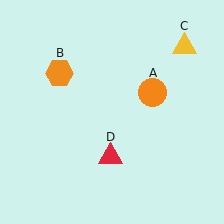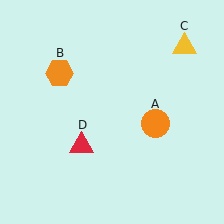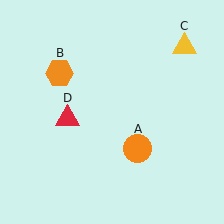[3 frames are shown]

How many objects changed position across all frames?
2 objects changed position: orange circle (object A), red triangle (object D).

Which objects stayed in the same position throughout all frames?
Orange hexagon (object B) and yellow triangle (object C) remained stationary.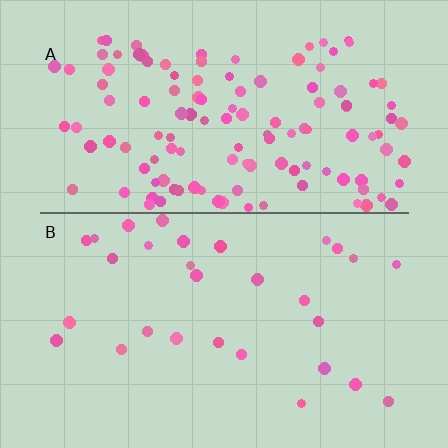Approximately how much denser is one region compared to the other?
Approximately 4.2× — region A over region B.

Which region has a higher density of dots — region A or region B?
A (the top).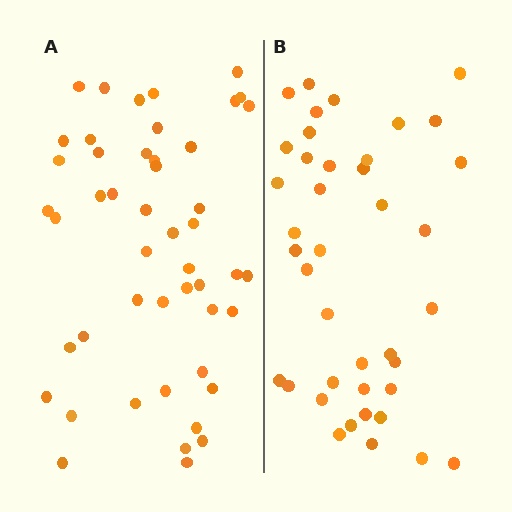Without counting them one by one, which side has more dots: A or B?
Region A (the left region) has more dots.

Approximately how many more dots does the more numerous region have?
Region A has roughly 8 or so more dots than region B.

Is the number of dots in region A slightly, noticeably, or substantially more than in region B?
Region A has only slightly more — the two regions are fairly close. The ratio is roughly 1.2 to 1.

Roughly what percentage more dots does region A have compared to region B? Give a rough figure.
About 20% more.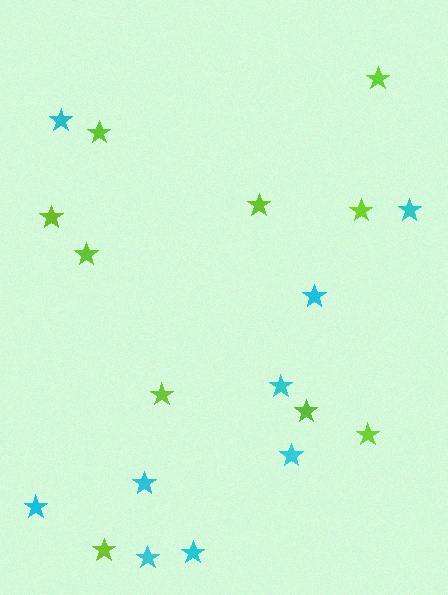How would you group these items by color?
There are 2 groups: one group of lime stars (10) and one group of cyan stars (9).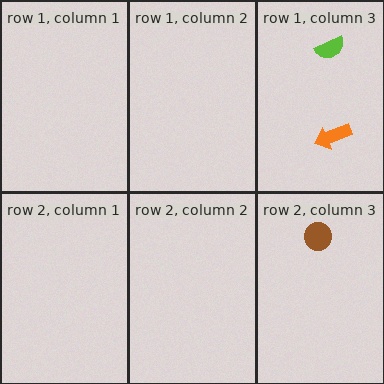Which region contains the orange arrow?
The row 1, column 3 region.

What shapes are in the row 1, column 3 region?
The orange arrow, the lime semicircle.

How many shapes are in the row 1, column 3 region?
2.